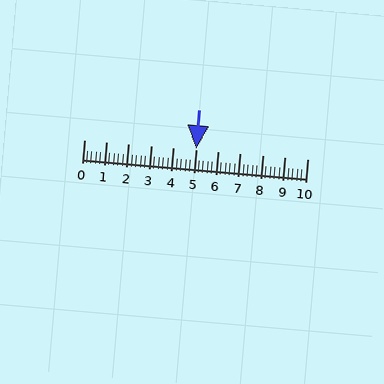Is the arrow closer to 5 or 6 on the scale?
The arrow is closer to 5.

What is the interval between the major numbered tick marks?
The major tick marks are spaced 1 units apart.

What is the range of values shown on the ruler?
The ruler shows values from 0 to 10.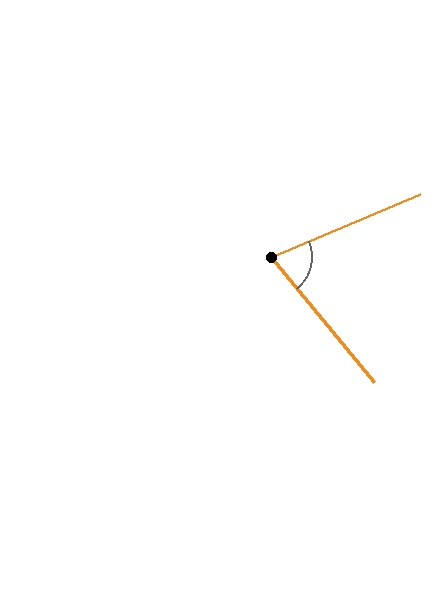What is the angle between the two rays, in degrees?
Approximately 73 degrees.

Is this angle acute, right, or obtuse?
It is acute.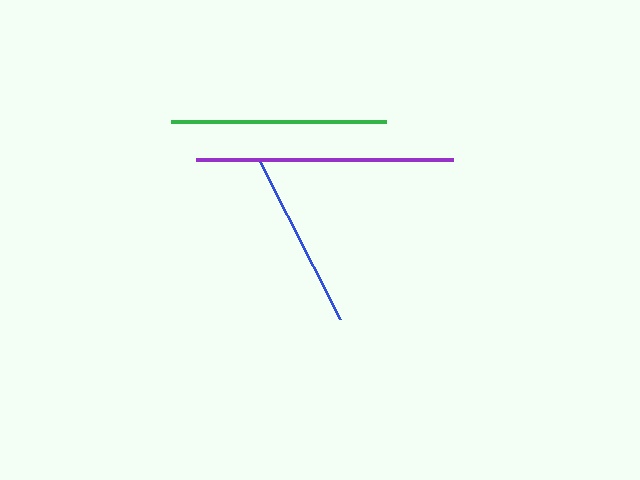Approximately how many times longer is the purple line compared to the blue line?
The purple line is approximately 1.5 times the length of the blue line.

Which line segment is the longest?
The purple line is the longest at approximately 258 pixels.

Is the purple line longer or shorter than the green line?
The purple line is longer than the green line.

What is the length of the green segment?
The green segment is approximately 215 pixels long.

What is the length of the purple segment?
The purple segment is approximately 258 pixels long.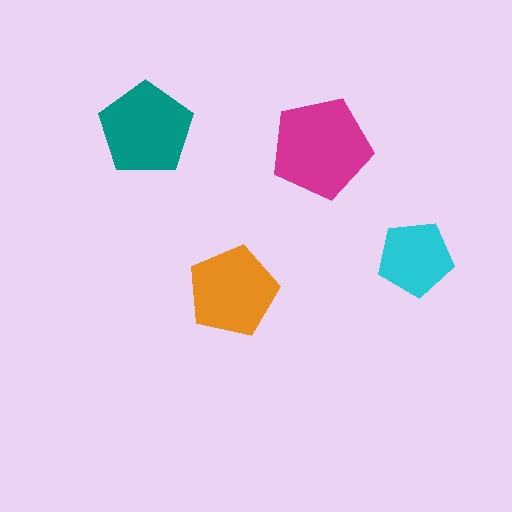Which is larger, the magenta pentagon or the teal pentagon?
The magenta one.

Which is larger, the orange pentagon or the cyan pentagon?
The orange one.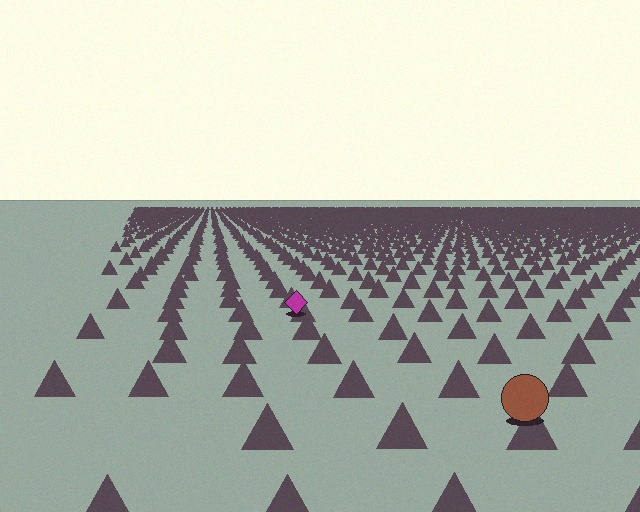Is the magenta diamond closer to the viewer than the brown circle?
No. The brown circle is closer — you can tell from the texture gradient: the ground texture is coarser near it.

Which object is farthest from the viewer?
The magenta diamond is farthest from the viewer. It appears smaller and the ground texture around it is denser.